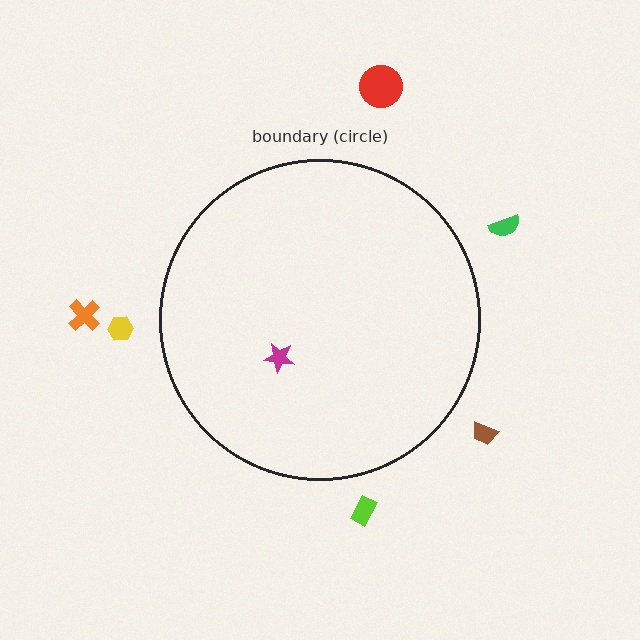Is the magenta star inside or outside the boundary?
Inside.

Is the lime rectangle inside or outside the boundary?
Outside.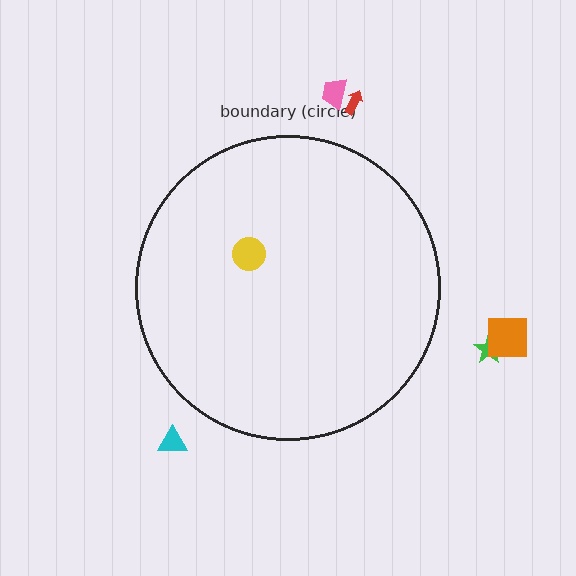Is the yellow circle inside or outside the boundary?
Inside.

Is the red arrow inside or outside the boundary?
Outside.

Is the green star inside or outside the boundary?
Outside.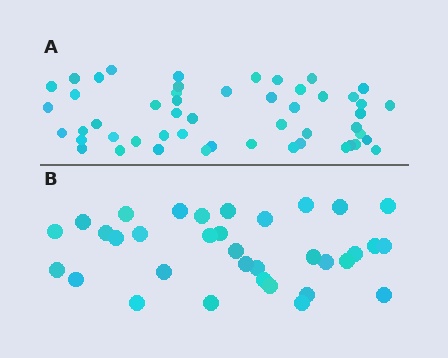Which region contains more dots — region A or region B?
Region A (the top region) has more dots.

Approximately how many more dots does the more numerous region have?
Region A has approximately 15 more dots than region B.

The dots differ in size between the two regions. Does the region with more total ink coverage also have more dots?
No. Region B has more total ink coverage because its dots are larger, but region A actually contains more individual dots. Total area can be misleading — the number of items is what matters here.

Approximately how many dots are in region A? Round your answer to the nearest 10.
About 50 dots. (The exact count is 51, which rounds to 50.)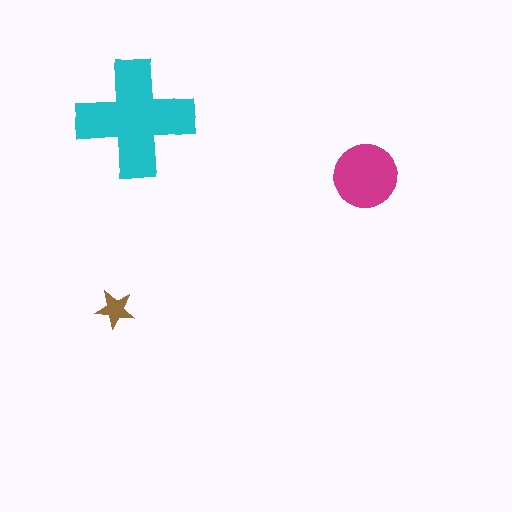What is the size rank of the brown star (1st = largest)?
3rd.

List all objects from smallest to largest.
The brown star, the magenta circle, the cyan cross.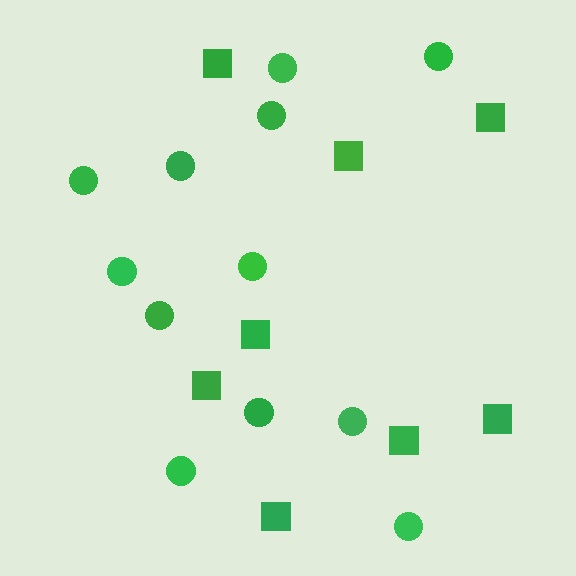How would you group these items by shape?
There are 2 groups: one group of squares (8) and one group of circles (12).